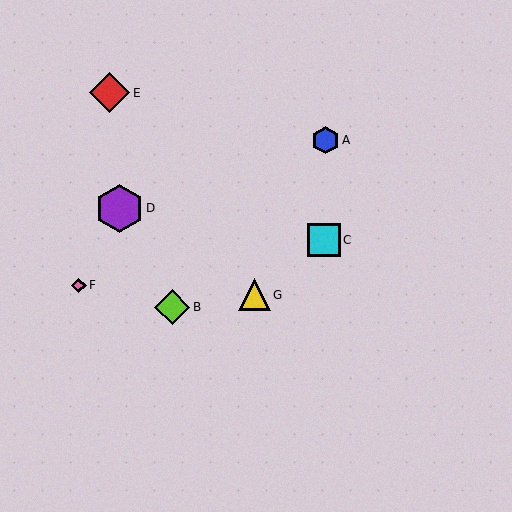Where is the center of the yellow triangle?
The center of the yellow triangle is at (254, 295).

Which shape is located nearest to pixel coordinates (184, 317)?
The lime diamond (labeled B) at (172, 307) is nearest to that location.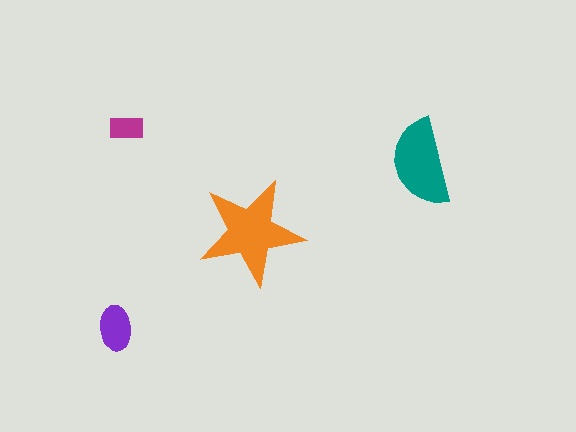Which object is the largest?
The orange star.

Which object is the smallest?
The magenta rectangle.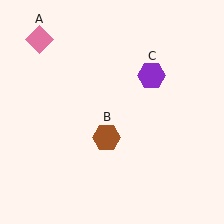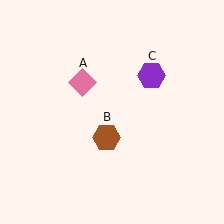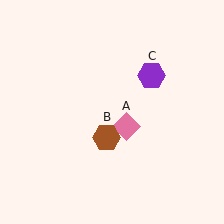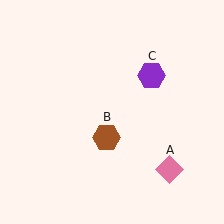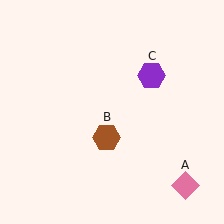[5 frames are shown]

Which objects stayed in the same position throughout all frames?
Brown hexagon (object B) and purple hexagon (object C) remained stationary.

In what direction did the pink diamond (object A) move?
The pink diamond (object A) moved down and to the right.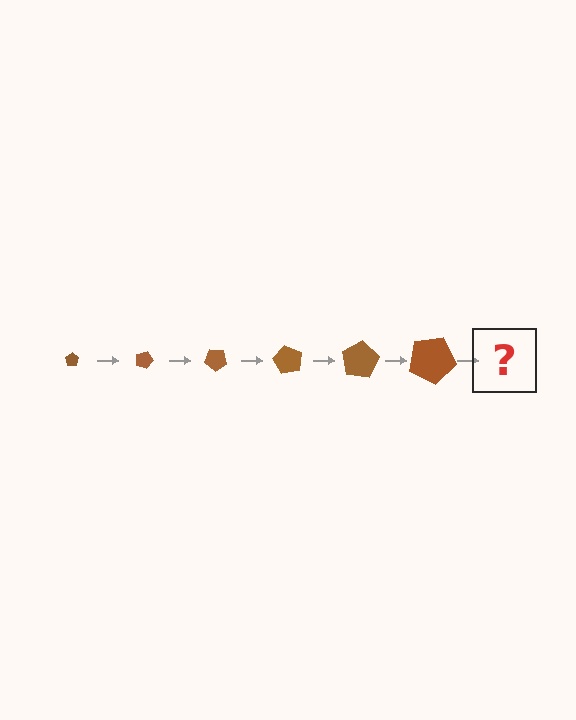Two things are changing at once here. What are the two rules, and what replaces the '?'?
The two rules are that the pentagon grows larger each step and it rotates 20 degrees each step. The '?' should be a pentagon, larger than the previous one and rotated 120 degrees from the start.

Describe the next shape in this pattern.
It should be a pentagon, larger than the previous one and rotated 120 degrees from the start.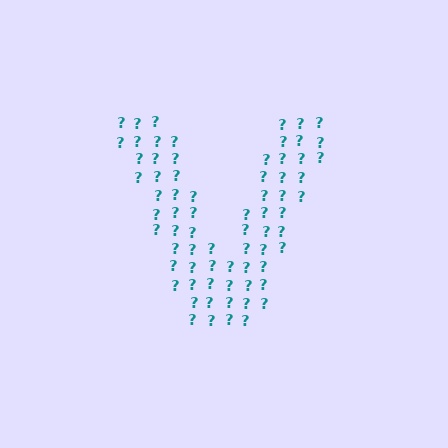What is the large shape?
The large shape is the letter V.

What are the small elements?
The small elements are question marks.